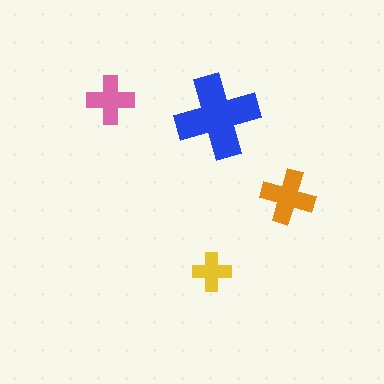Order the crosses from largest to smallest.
the blue one, the orange one, the pink one, the yellow one.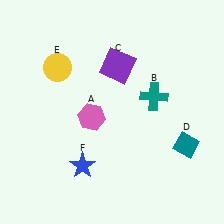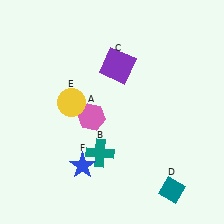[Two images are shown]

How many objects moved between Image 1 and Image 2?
3 objects moved between the two images.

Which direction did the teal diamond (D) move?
The teal diamond (D) moved down.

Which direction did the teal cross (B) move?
The teal cross (B) moved down.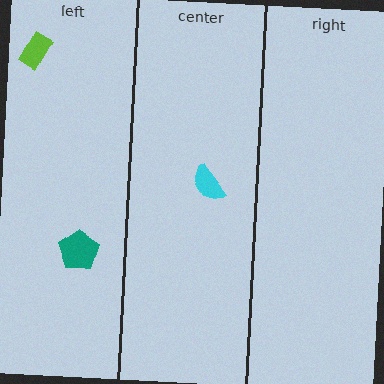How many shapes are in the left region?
2.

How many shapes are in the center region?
1.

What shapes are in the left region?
The teal pentagon, the lime rectangle.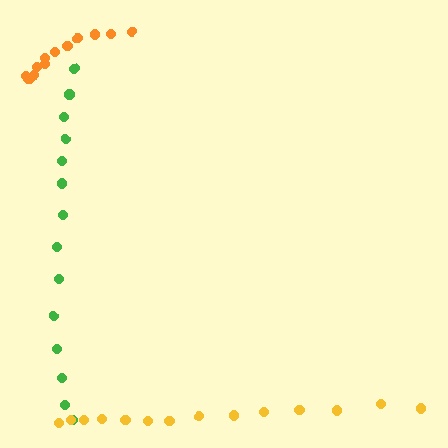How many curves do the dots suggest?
There are 3 distinct paths.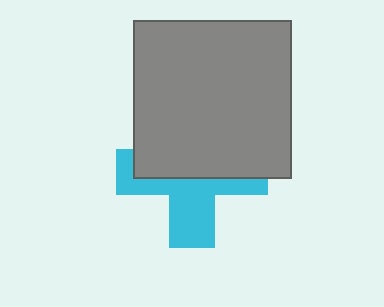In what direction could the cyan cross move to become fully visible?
The cyan cross could move down. That would shift it out from behind the gray square entirely.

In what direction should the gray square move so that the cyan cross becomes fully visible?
The gray square should move up. That is the shortest direction to clear the overlap and leave the cyan cross fully visible.